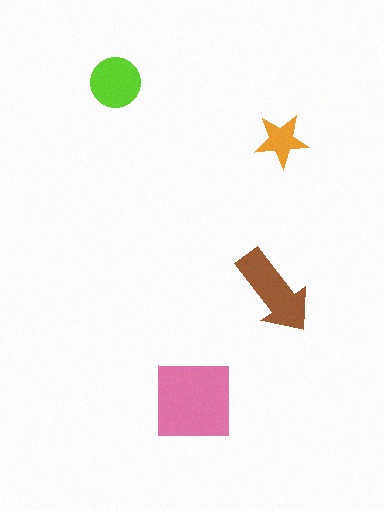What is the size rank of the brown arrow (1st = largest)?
2nd.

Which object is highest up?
The lime circle is topmost.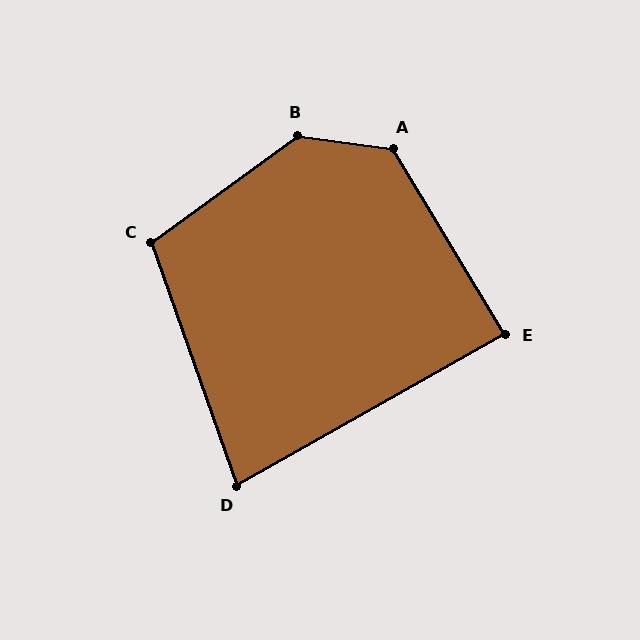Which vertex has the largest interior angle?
B, at approximately 136 degrees.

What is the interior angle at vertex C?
Approximately 107 degrees (obtuse).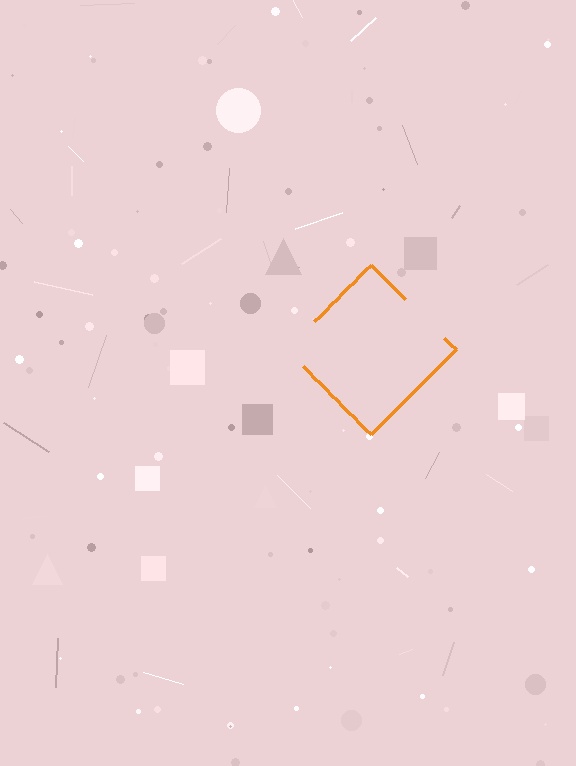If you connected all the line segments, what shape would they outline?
They would outline a diamond.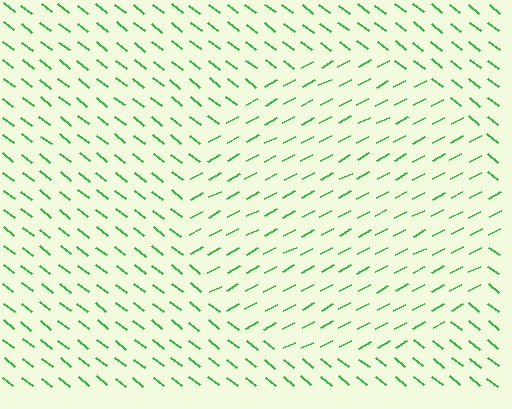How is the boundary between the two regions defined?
The boundary is defined purely by a change in line orientation (approximately 66 degrees difference). All lines are the same color and thickness.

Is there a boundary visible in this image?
Yes, there is a texture boundary formed by a change in line orientation.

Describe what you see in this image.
The image is filled with small green line segments. A circle region in the image has lines oriented differently from the surrounding lines, creating a visible texture boundary.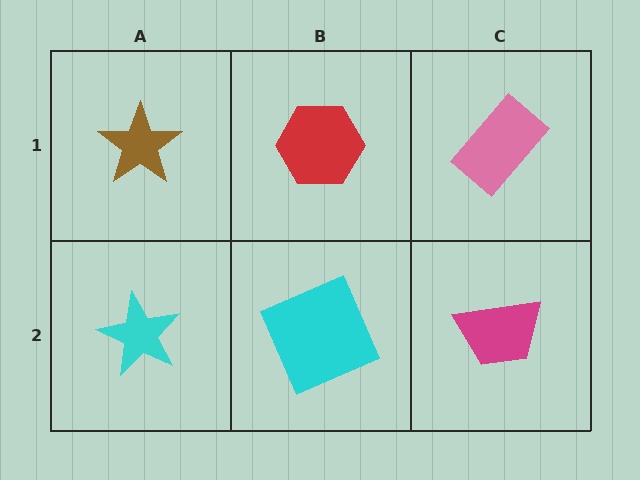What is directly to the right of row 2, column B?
A magenta trapezoid.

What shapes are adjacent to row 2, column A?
A brown star (row 1, column A), a cyan square (row 2, column B).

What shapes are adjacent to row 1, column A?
A cyan star (row 2, column A), a red hexagon (row 1, column B).